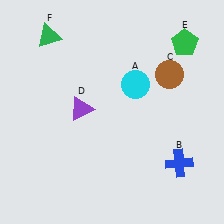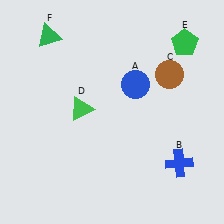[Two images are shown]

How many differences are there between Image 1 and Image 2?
There are 2 differences between the two images.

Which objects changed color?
A changed from cyan to blue. D changed from purple to green.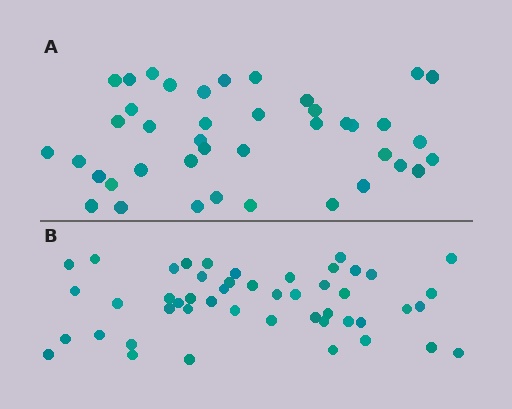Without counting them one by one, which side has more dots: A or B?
Region B (the bottom region) has more dots.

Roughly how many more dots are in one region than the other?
Region B has roughly 8 or so more dots than region A.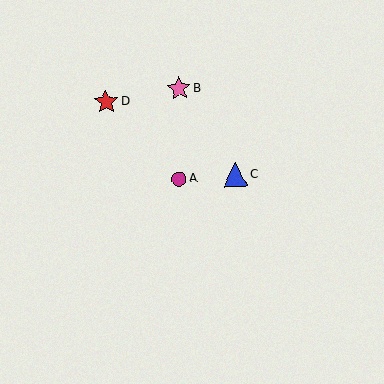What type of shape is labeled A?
Shape A is a magenta circle.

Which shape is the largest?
The red star (labeled D) is the largest.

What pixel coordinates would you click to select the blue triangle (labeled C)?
Click at (235, 175) to select the blue triangle C.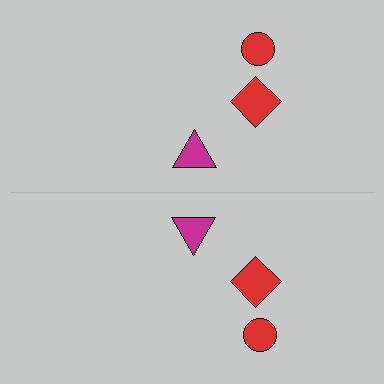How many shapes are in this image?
There are 6 shapes in this image.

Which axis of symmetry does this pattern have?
The pattern has a horizontal axis of symmetry running through the center of the image.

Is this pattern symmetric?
Yes, this pattern has bilateral (reflection) symmetry.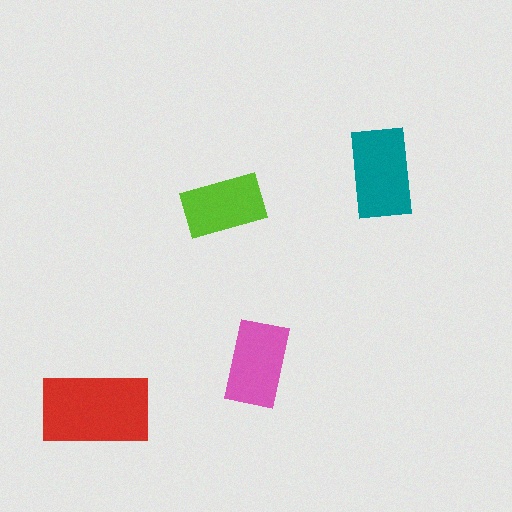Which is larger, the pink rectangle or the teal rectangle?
The teal one.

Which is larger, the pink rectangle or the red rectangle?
The red one.